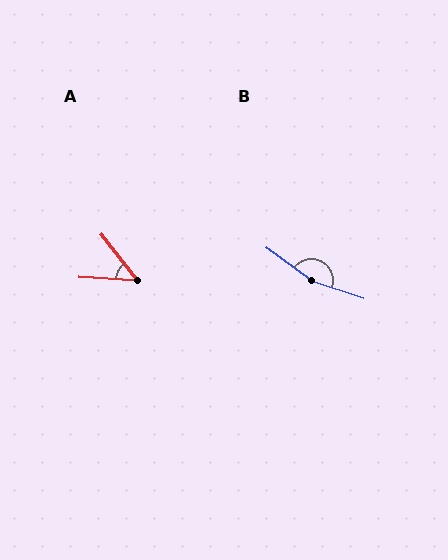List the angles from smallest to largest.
A (48°), B (162°).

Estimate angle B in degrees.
Approximately 162 degrees.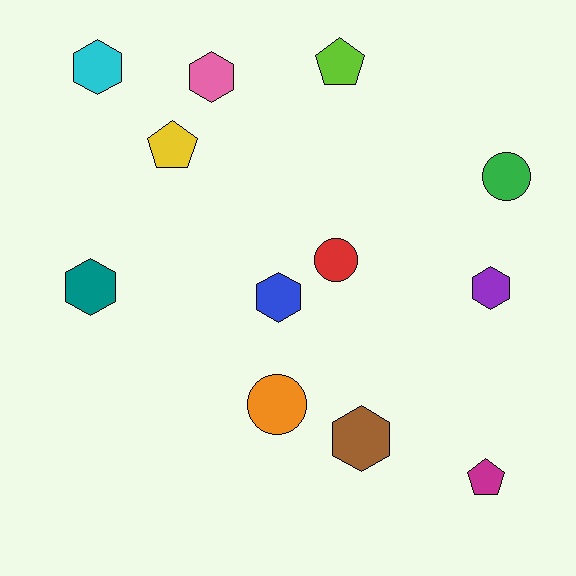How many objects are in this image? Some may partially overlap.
There are 12 objects.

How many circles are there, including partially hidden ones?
There are 3 circles.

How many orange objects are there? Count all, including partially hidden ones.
There is 1 orange object.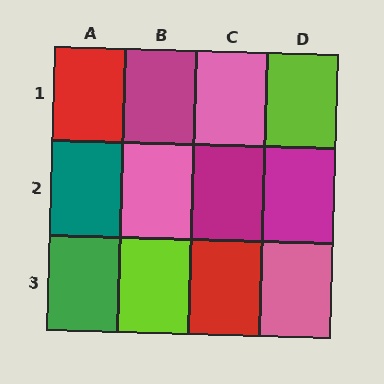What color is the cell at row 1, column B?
Magenta.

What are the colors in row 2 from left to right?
Teal, pink, magenta, magenta.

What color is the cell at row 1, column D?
Lime.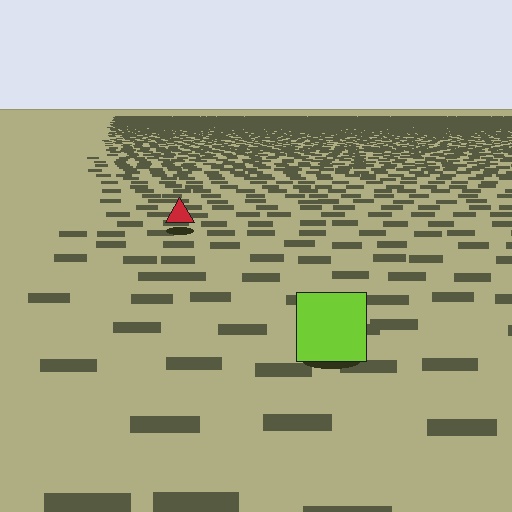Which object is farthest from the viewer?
The red triangle is farthest from the viewer. It appears smaller and the ground texture around it is denser.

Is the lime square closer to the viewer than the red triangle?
Yes. The lime square is closer — you can tell from the texture gradient: the ground texture is coarser near it.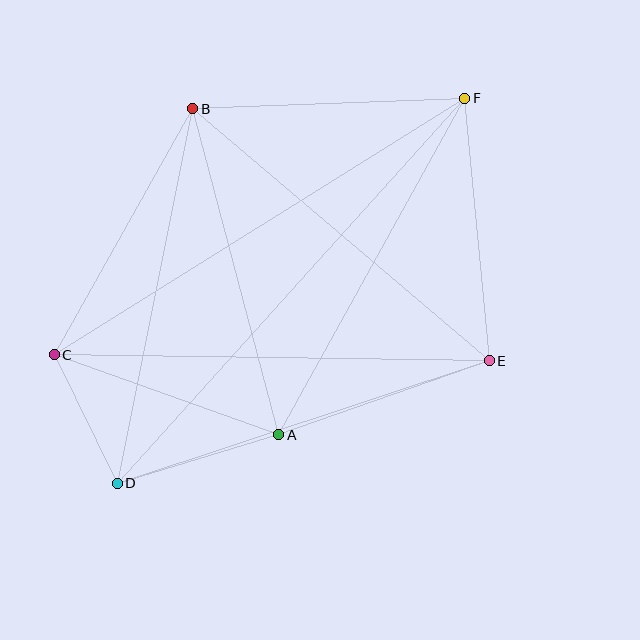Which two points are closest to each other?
Points C and D are closest to each other.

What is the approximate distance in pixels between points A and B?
The distance between A and B is approximately 337 pixels.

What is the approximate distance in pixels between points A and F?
The distance between A and F is approximately 384 pixels.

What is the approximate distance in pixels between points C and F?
The distance between C and F is approximately 484 pixels.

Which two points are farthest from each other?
Points D and F are farthest from each other.